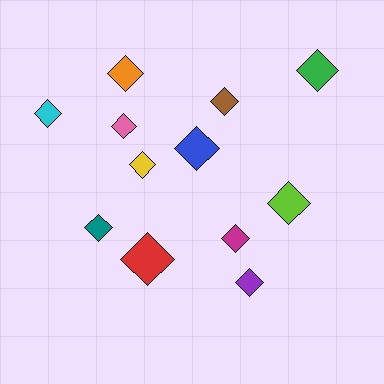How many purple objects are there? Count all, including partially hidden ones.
There is 1 purple object.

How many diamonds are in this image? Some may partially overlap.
There are 12 diamonds.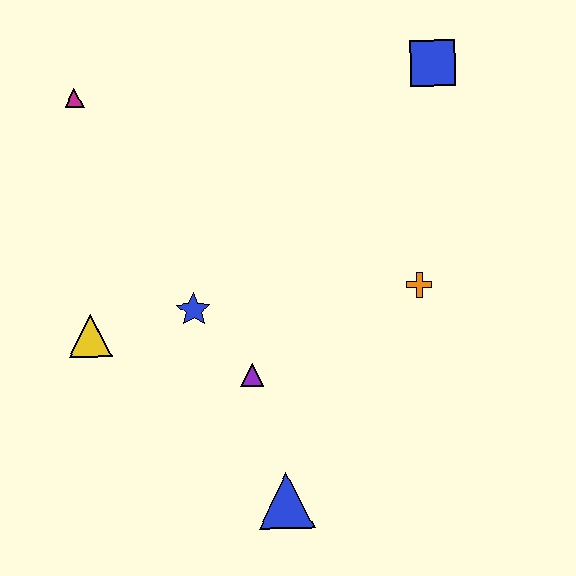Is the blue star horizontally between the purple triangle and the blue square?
No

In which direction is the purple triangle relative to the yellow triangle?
The purple triangle is to the right of the yellow triangle.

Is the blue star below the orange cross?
Yes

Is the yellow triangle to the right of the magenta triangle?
Yes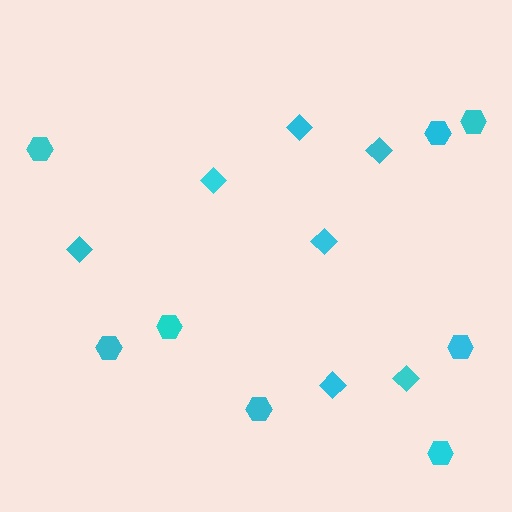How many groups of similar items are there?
There are 2 groups: one group of hexagons (8) and one group of diamonds (7).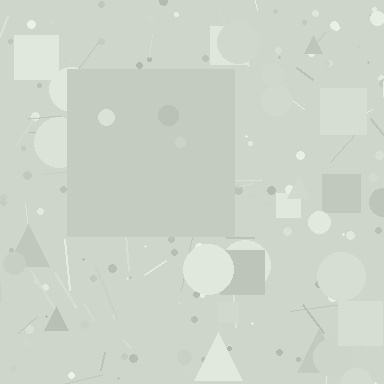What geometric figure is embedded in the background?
A square is embedded in the background.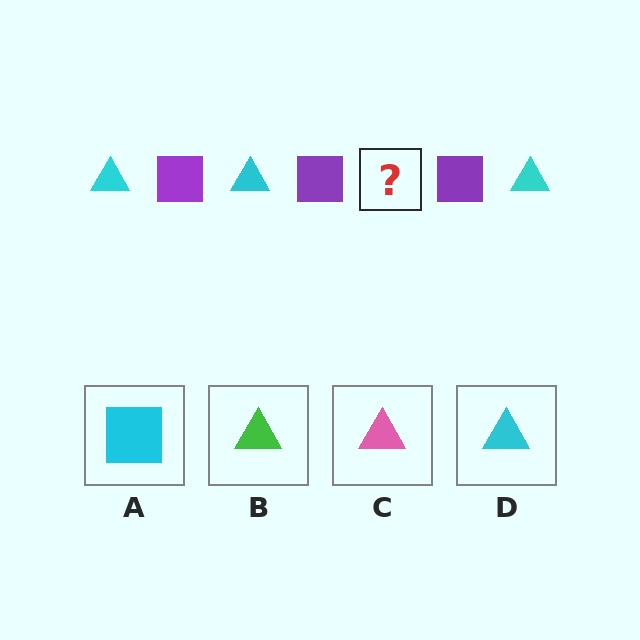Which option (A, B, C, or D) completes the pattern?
D.